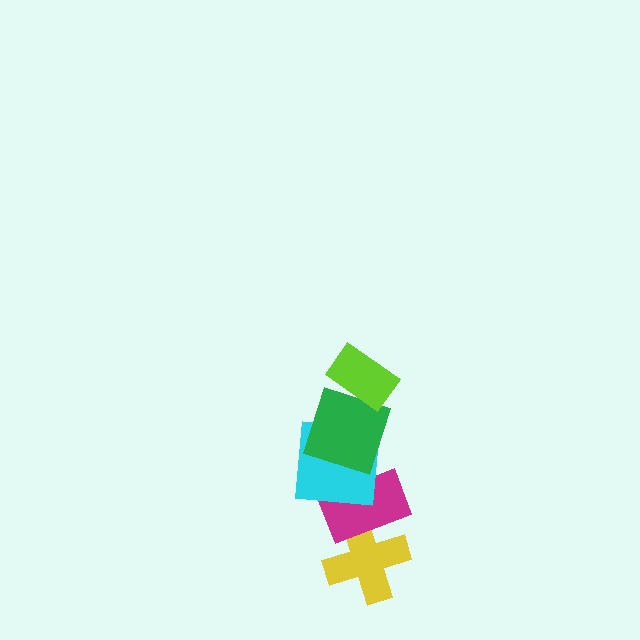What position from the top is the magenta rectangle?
The magenta rectangle is 4th from the top.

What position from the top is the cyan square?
The cyan square is 3rd from the top.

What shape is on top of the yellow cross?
The magenta rectangle is on top of the yellow cross.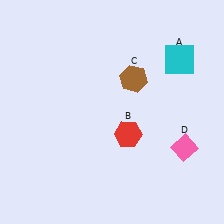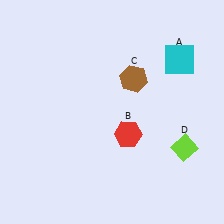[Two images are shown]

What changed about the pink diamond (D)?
In Image 1, D is pink. In Image 2, it changed to lime.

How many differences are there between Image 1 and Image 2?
There is 1 difference between the two images.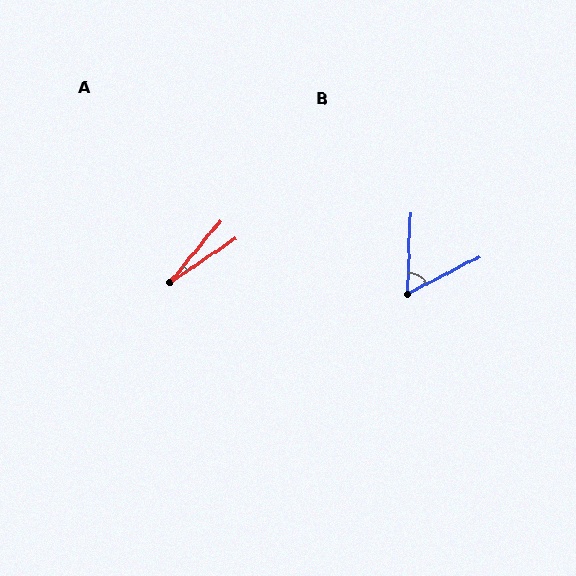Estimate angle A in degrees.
Approximately 16 degrees.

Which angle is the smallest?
A, at approximately 16 degrees.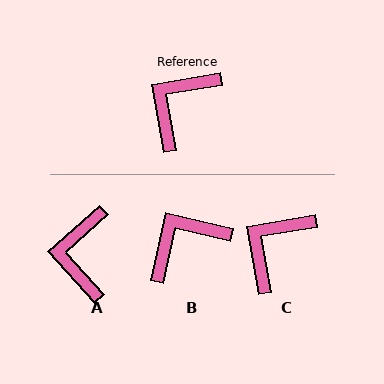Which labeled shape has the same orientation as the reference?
C.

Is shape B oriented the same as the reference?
No, it is off by about 23 degrees.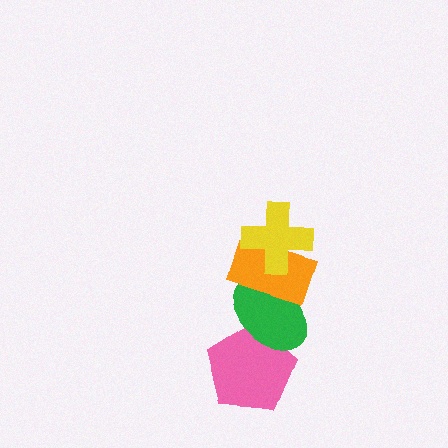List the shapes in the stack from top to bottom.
From top to bottom: the yellow cross, the orange rectangle, the green ellipse, the pink pentagon.